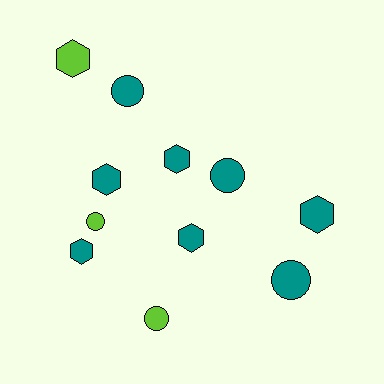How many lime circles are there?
There are 2 lime circles.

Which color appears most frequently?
Teal, with 8 objects.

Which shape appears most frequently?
Hexagon, with 6 objects.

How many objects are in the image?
There are 11 objects.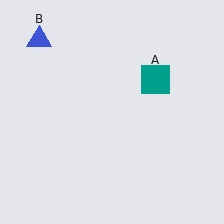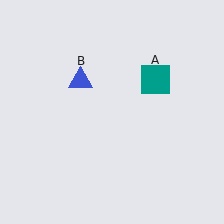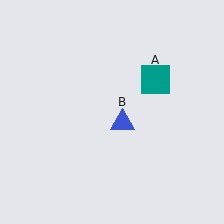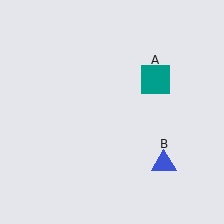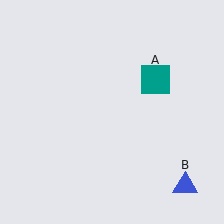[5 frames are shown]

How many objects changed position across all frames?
1 object changed position: blue triangle (object B).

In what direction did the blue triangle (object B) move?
The blue triangle (object B) moved down and to the right.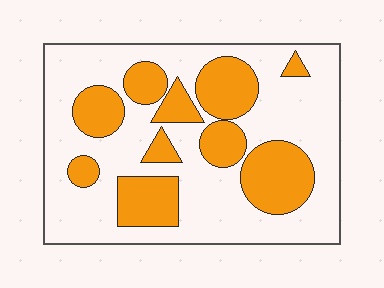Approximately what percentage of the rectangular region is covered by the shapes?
Approximately 35%.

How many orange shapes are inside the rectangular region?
10.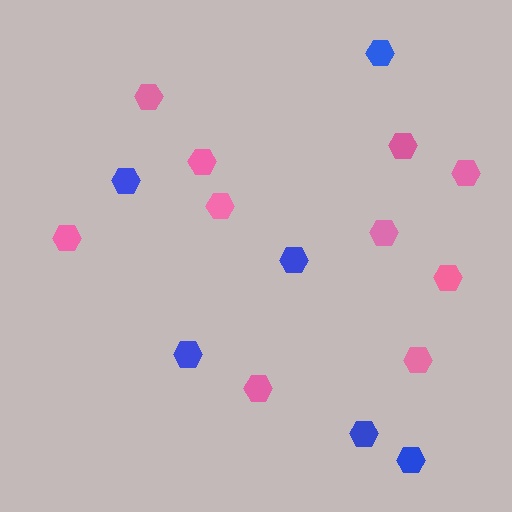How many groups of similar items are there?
There are 2 groups: one group of pink hexagons (10) and one group of blue hexagons (6).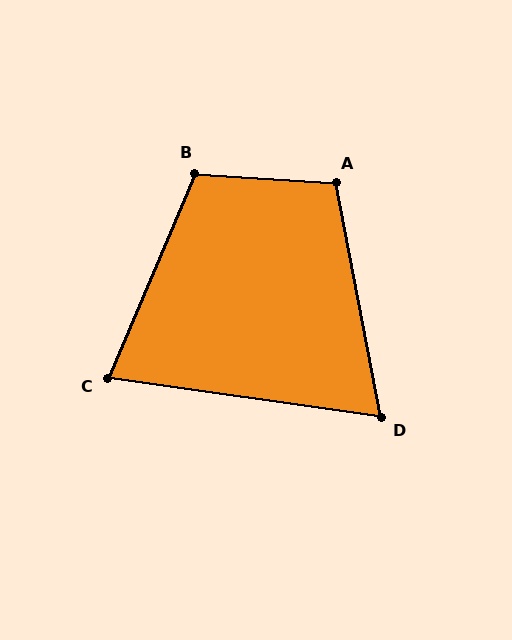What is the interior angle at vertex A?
Approximately 105 degrees (obtuse).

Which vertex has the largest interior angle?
B, at approximately 109 degrees.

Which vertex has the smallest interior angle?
D, at approximately 71 degrees.